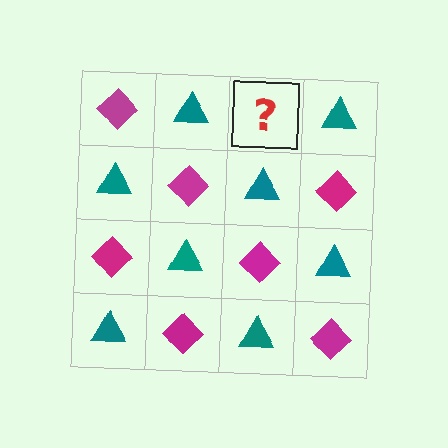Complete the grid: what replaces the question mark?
The question mark should be replaced with a magenta diamond.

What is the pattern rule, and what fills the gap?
The rule is that it alternates magenta diamond and teal triangle in a checkerboard pattern. The gap should be filled with a magenta diamond.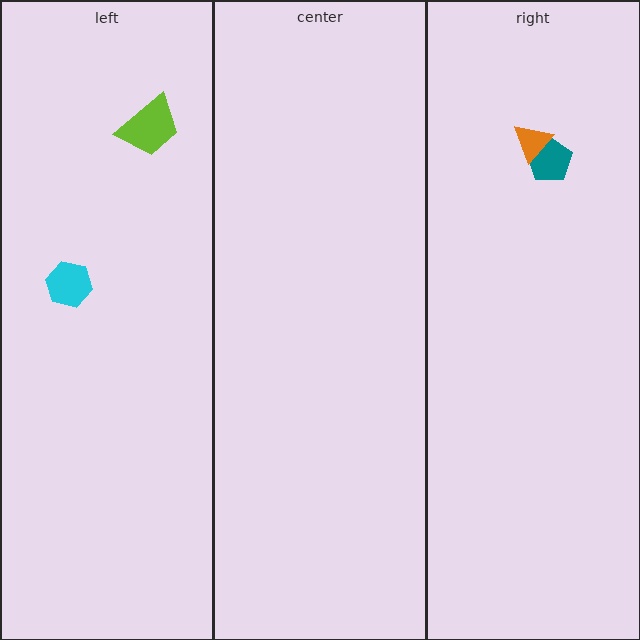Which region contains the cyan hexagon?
The left region.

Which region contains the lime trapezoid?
The left region.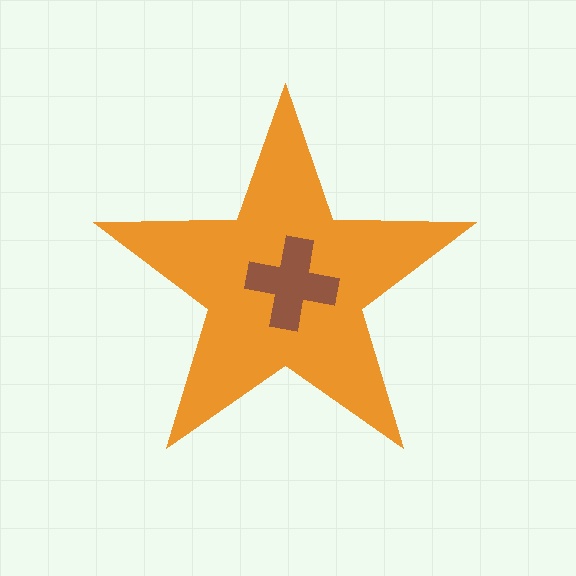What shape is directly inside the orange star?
The brown cross.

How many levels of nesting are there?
2.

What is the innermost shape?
The brown cross.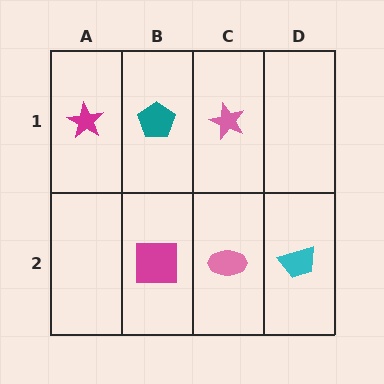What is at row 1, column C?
A pink star.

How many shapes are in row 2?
3 shapes.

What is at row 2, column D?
A cyan trapezoid.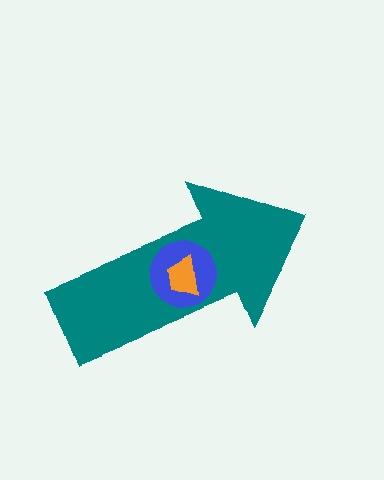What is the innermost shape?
The orange trapezoid.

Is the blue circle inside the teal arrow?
Yes.